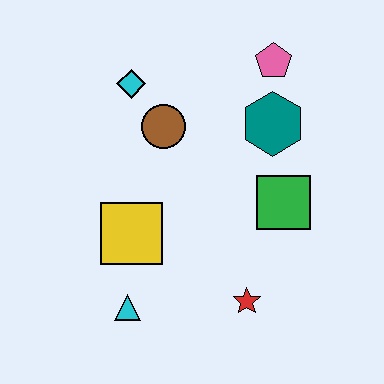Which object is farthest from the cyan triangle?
The pink pentagon is farthest from the cyan triangle.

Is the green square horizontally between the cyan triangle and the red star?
No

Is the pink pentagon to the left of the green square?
Yes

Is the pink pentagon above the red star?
Yes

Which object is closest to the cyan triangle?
The yellow square is closest to the cyan triangle.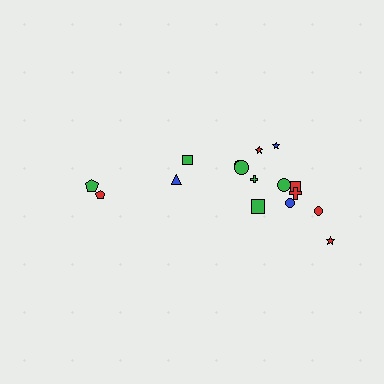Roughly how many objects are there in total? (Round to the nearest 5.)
Roughly 15 objects in total.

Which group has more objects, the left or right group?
The right group.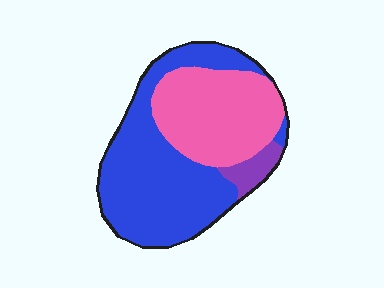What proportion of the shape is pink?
Pink covers about 35% of the shape.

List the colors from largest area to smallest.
From largest to smallest: blue, pink, purple.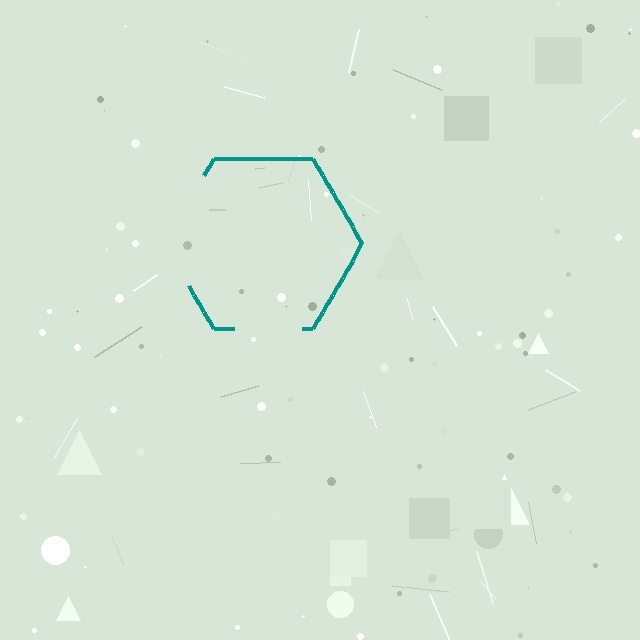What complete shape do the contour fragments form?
The contour fragments form a hexagon.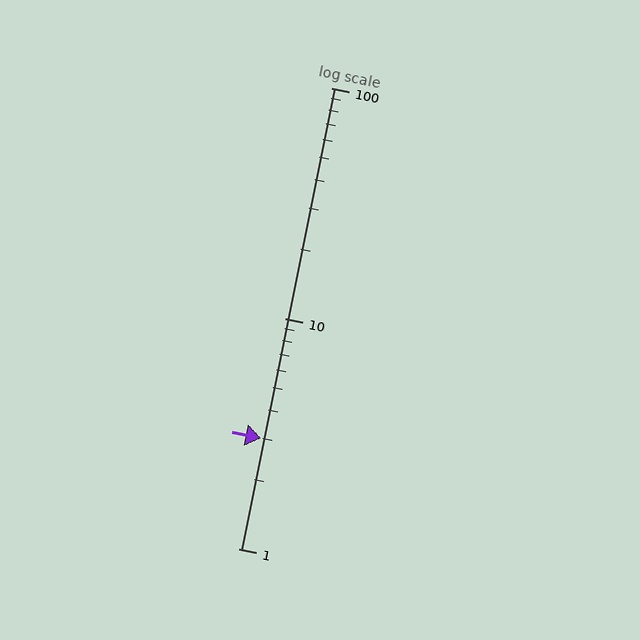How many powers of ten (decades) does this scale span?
The scale spans 2 decades, from 1 to 100.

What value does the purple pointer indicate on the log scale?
The pointer indicates approximately 3.